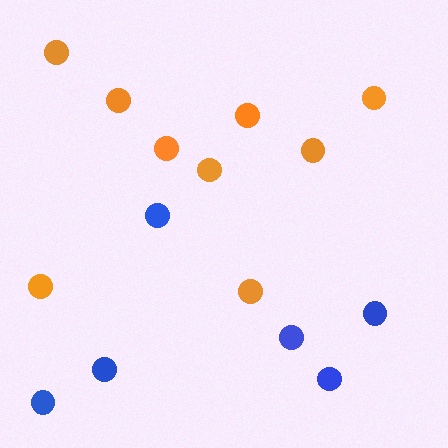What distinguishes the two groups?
There are 2 groups: one group of blue circles (6) and one group of orange circles (9).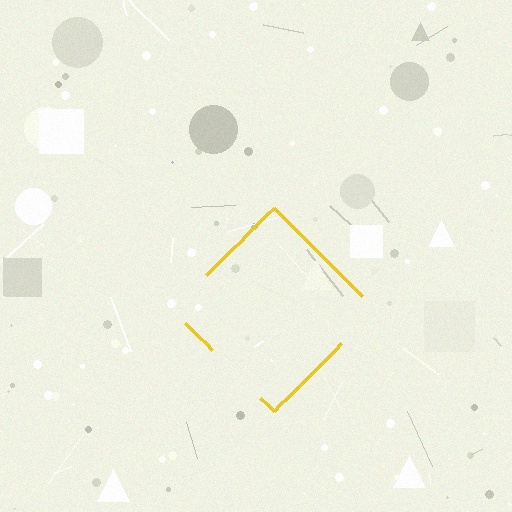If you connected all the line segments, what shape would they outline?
They would outline a diamond.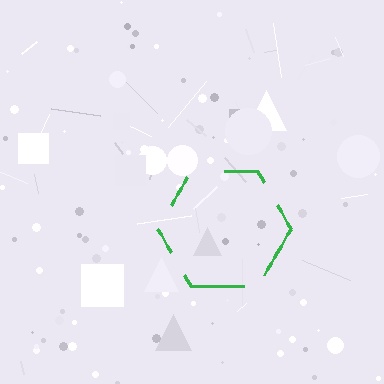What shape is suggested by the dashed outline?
The dashed outline suggests a hexagon.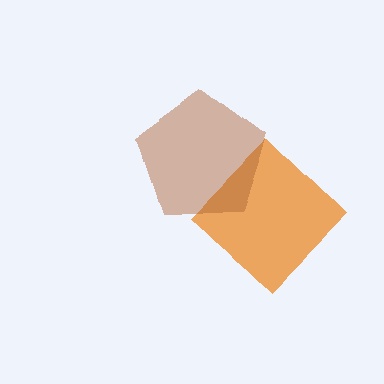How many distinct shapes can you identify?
There are 2 distinct shapes: an orange diamond, a brown pentagon.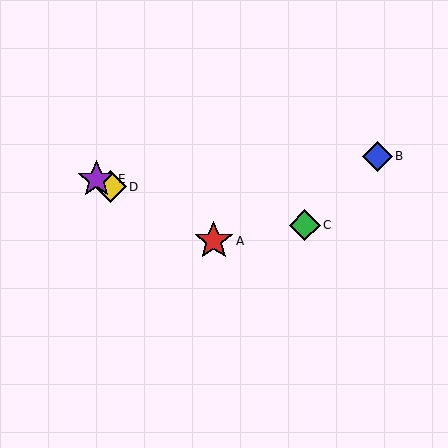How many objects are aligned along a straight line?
3 objects (A, D, E) are aligned along a straight line.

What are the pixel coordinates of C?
Object C is at (305, 225).